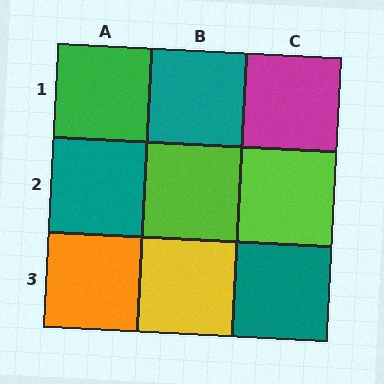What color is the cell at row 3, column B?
Yellow.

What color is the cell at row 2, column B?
Lime.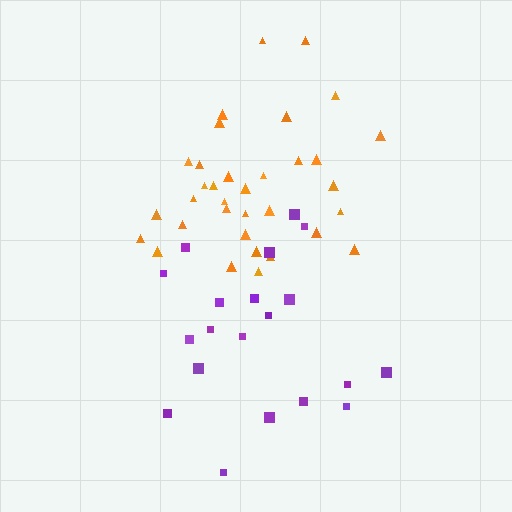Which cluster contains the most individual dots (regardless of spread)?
Orange (34).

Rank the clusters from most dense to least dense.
orange, purple.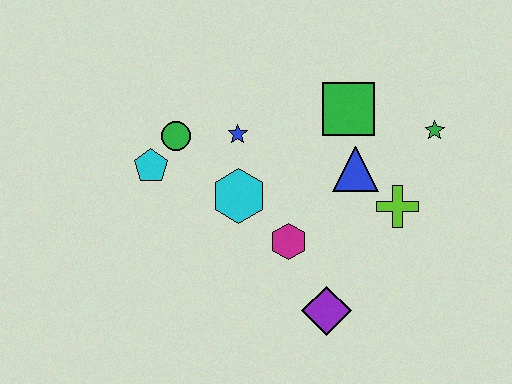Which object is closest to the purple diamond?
The magenta hexagon is closest to the purple diamond.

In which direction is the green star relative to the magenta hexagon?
The green star is to the right of the magenta hexagon.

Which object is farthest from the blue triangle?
The cyan pentagon is farthest from the blue triangle.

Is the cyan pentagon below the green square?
Yes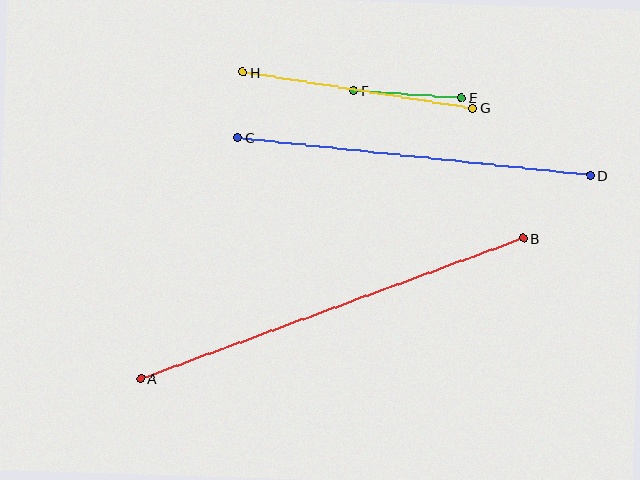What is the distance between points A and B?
The distance is approximately 408 pixels.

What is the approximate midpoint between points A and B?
The midpoint is at approximately (332, 309) pixels.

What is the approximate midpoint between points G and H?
The midpoint is at approximately (358, 90) pixels.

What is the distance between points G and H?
The distance is approximately 233 pixels.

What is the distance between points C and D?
The distance is approximately 354 pixels.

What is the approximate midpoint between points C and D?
The midpoint is at approximately (414, 156) pixels.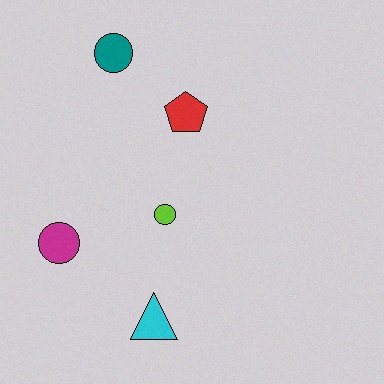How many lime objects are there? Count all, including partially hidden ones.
There is 1 lime object.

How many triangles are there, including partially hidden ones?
There is 1 triangle.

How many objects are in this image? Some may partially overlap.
There are 5 objects.